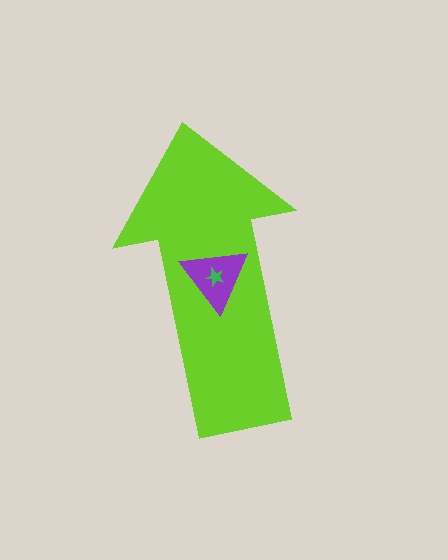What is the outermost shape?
The lime arrow.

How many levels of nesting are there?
3.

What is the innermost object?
The green star.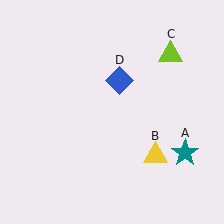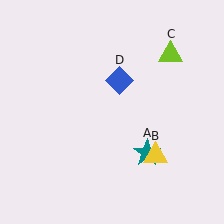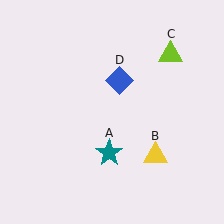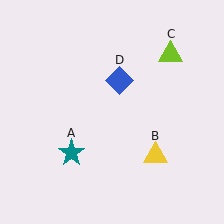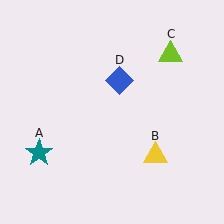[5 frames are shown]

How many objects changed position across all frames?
1 object changed position: teal star (object A).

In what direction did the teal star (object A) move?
The teal star (object A) moved left.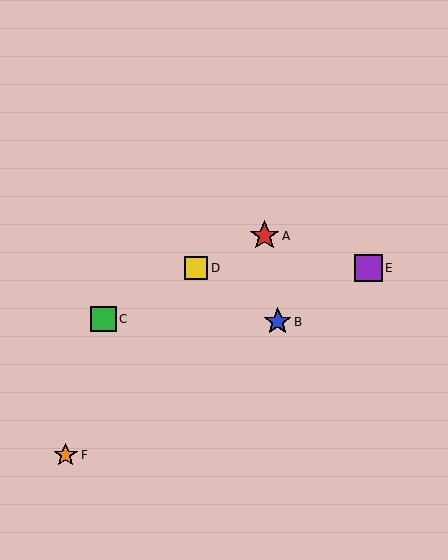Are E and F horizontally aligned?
No, E is at y≈268 and F is at y≈455.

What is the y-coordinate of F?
Object F is at y≈455.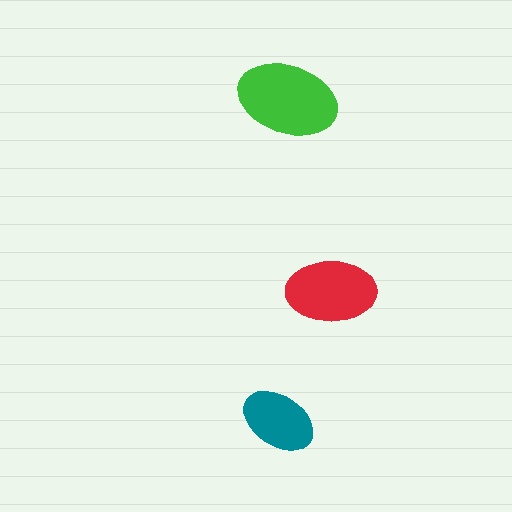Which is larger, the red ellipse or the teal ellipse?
The red one.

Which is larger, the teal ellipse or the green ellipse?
The green one.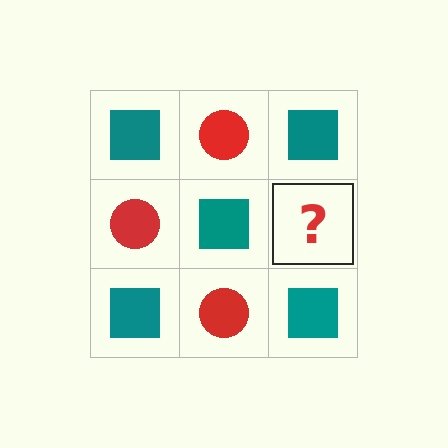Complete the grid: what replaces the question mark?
The question mark should be replaced with a red circle.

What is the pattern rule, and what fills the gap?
The rule is that it alternates teal square and red circle in a checkerboard pattern. The gap should be filled with a red circle.